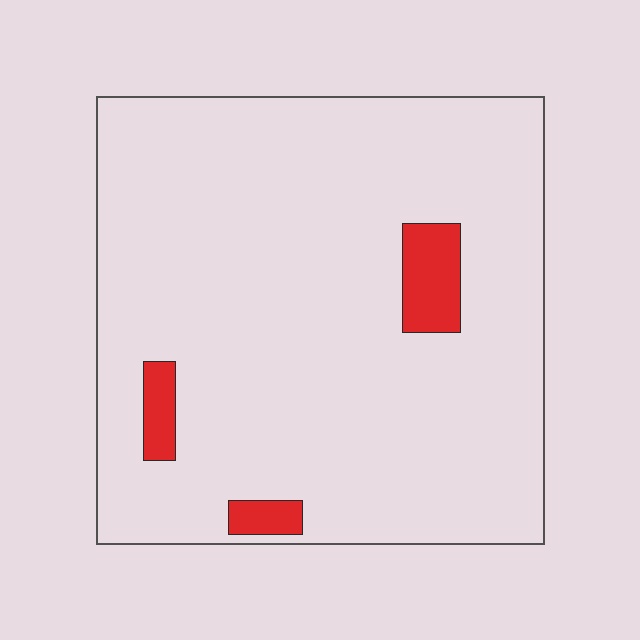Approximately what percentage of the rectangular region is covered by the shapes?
Approximately 5%.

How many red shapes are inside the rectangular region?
3.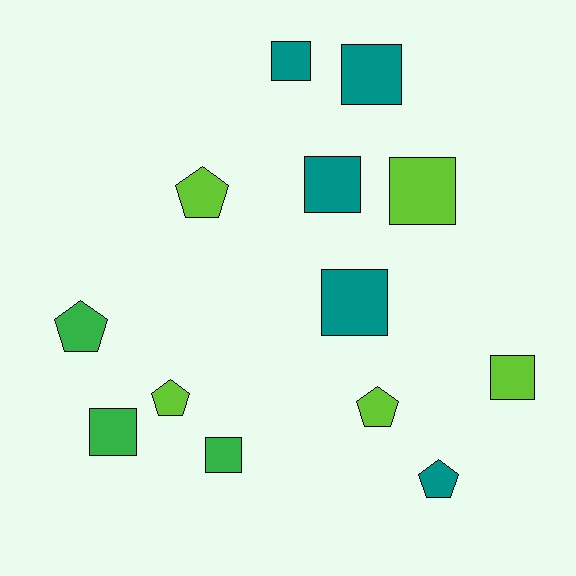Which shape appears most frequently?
Square, with 8 objects.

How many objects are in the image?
There are 13 objects.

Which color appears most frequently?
Teal, with 5 objects.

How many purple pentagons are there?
There are no purple pentagons.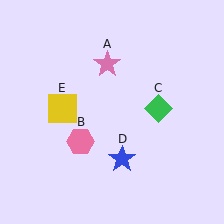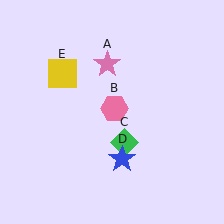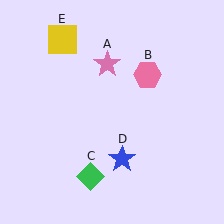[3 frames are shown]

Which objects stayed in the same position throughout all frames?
Pink star (object A) and blue star (object D) remained stationary.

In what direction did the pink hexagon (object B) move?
The pink hexagon (object B) moved up and to the right.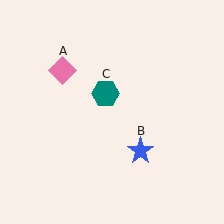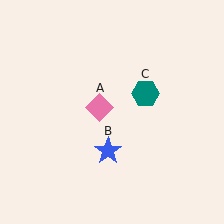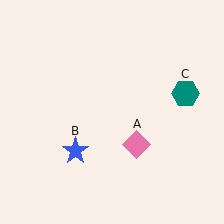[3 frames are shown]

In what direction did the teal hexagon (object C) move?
The teal hexagon (object C) moved right.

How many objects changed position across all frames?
3 objects changed position: pink diamond (object A), blue star (object B), teal hexagon (object C).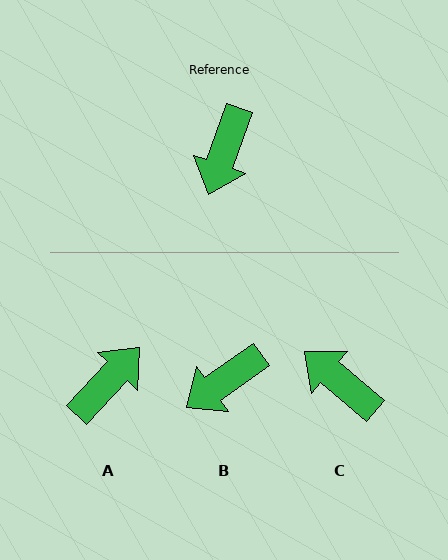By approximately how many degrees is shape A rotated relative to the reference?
Approximately 156 degrees counter-clockwise.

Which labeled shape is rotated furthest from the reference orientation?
A, about 156 degrees away.